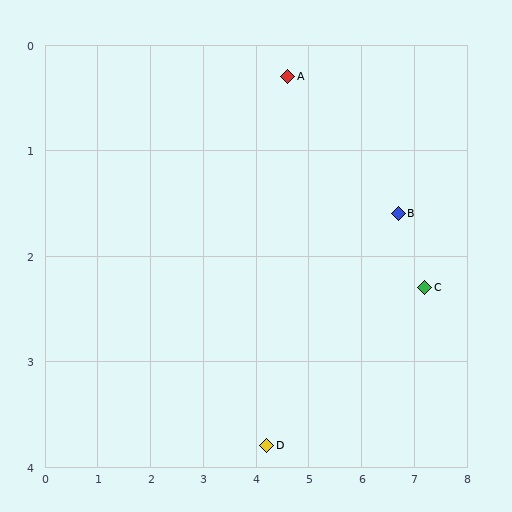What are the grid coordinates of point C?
Point C is at approximately (7.2, 2.3).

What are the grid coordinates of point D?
Point D is at approximately (4.2, 3.8).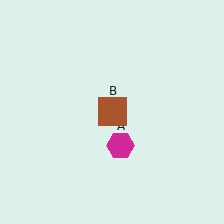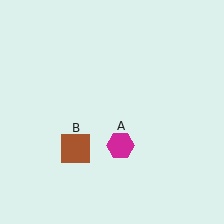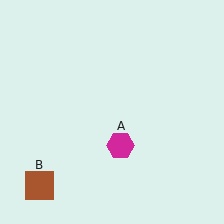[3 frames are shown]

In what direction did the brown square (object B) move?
The brown square (object B) moved down and to the left.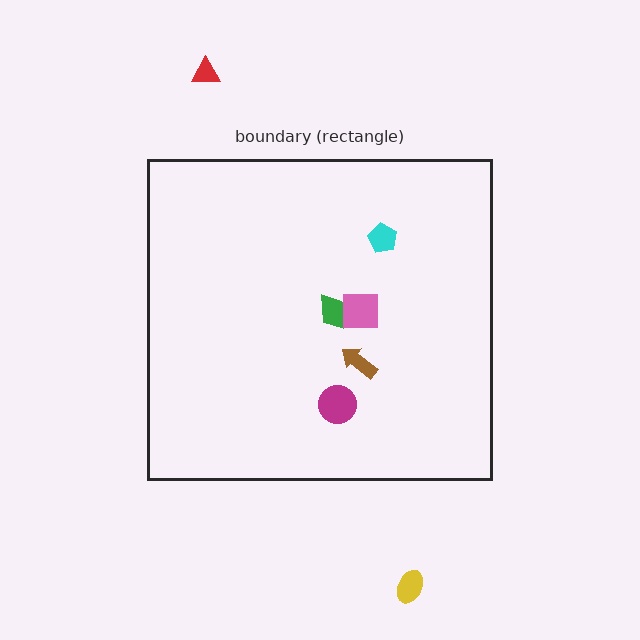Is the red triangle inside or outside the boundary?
Outside.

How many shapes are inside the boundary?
5 inside, 2 outside.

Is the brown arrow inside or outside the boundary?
Inside.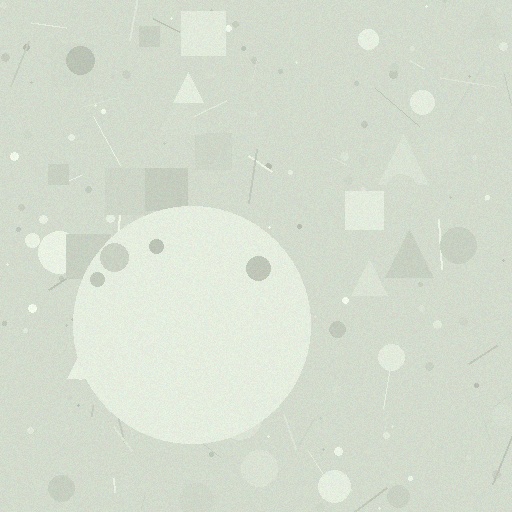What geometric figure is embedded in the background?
A circle is embedded in the background.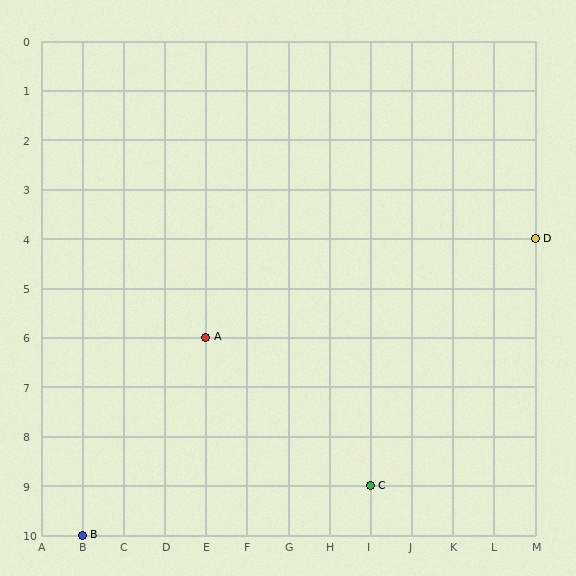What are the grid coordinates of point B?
Point B is at grid coordinates (B, 10).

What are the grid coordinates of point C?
Point C is at grid coordinates (I, 9).